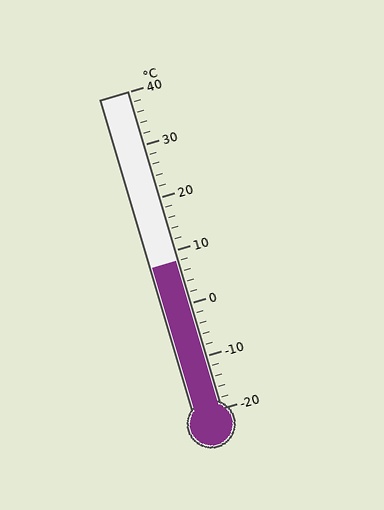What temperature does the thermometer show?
The thermometer shows approximately 8°C.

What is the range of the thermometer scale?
The thermometer scale ranges from -20°C to 40°C.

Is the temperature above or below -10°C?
The temperature is above -10°C.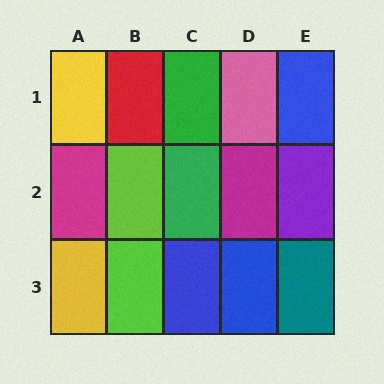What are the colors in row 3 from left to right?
Yellow, lime, blue, blue, teal.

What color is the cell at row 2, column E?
Purple.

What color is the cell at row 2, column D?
Magenta.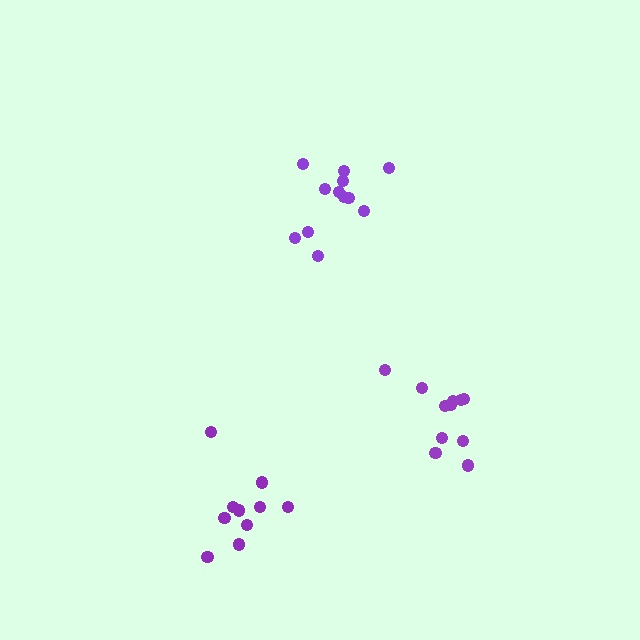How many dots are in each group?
Group 1: 12 dots, Group 2: 10 dots, Group 3: 11 dots (33 total).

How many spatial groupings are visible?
There are 3 spatial groupings.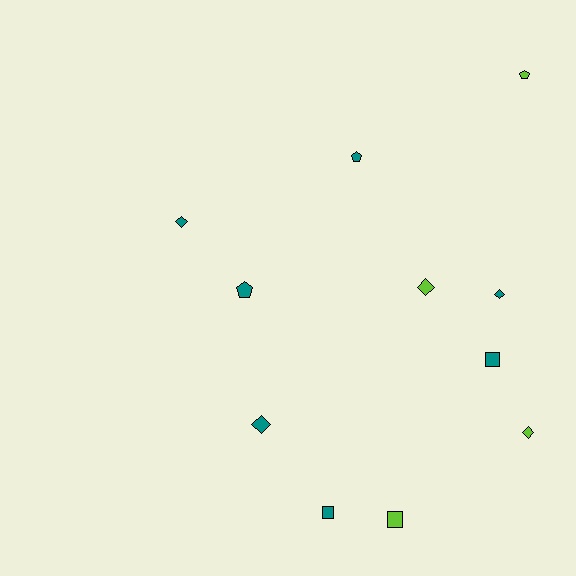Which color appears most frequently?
Teal, with 7 objects.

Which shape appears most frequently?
Diamond, with 5 objects.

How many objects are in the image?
There are 11 objects.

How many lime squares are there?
There is 1 lime square.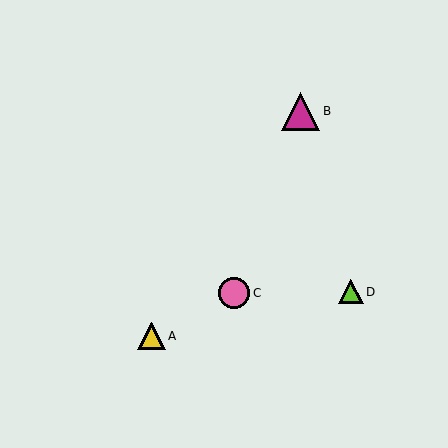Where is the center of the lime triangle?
The center of the lime triangle is at (351, 292).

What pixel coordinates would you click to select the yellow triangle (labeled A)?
Click at (152, 336) to select the yellow triangle A.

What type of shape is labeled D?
Shape D is a lime triangle.